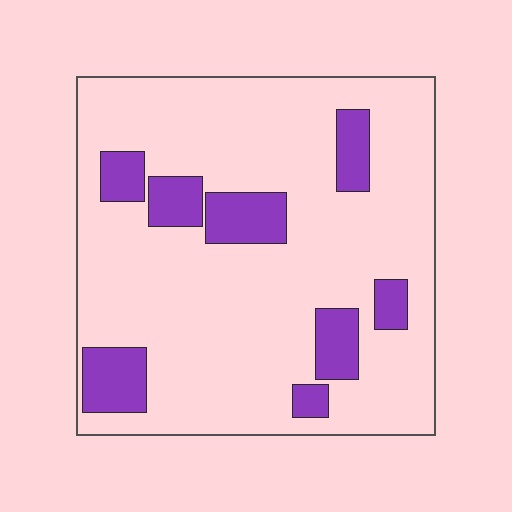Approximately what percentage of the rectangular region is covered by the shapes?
Approximately 15%.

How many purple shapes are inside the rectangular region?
8.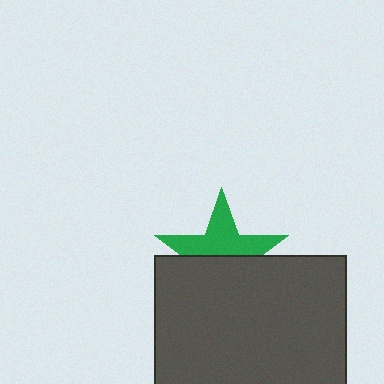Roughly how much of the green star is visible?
About half of it is visible (roughly 51%).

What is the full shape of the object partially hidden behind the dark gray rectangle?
The partially hidden object is a green star.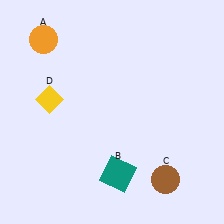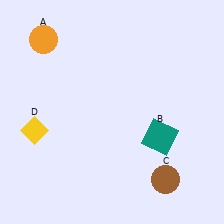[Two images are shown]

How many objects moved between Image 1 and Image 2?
2 objects moved between the two images.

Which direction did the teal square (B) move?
The teal square (B) moved right.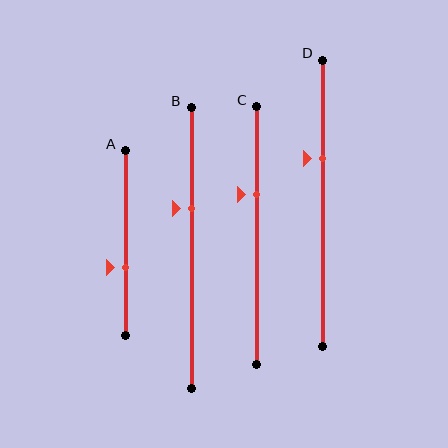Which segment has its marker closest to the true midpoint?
Segment A has its marker closest to the true midpoint.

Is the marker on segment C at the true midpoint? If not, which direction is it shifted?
No, the marker on segment C is shifted upward by about 16% of the segment length.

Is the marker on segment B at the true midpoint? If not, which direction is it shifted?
No, the marker on segment B is shifted upward by about 14% of the segment length.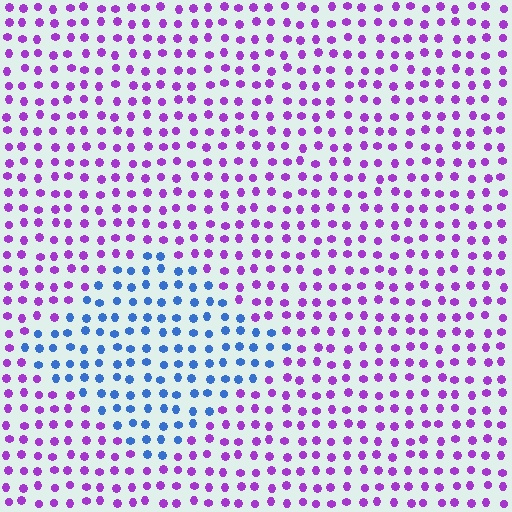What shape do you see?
I see a diamond.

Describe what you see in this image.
The image is filled with small purple elements in a uniform arrangement. A diamond-shaped region is visible where the elements are tinted to a slightly different hue, forming a subtle color boundary.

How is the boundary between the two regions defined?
The boundary is defined purely by a slight shift in hue (about 67 degrees). Spacing, size, and orientation are identical on both sides.